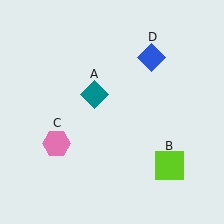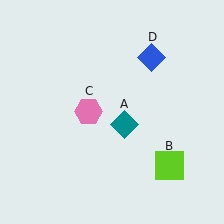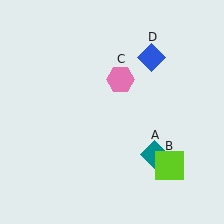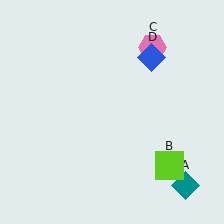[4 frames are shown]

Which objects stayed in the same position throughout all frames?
Lime square (object B) and blue diamond (object D) remained stationary.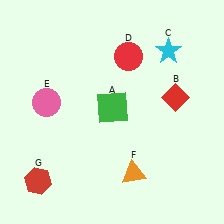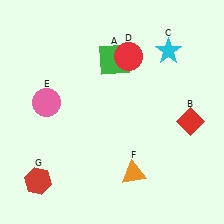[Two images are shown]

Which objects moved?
The objects that moved are: the green square (A), the red diamond (B).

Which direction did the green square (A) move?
The green square (A) moved up.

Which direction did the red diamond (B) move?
The red diamond (B) moved down.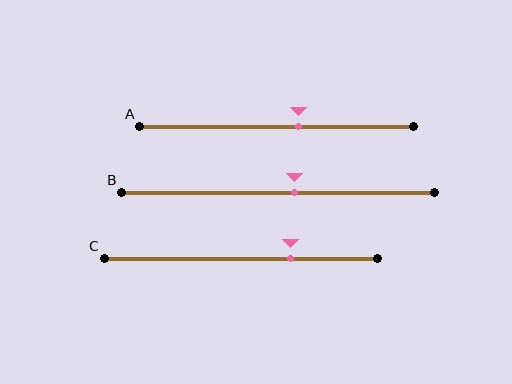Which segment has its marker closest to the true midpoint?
Segment B has its marker closest to the true midpoint.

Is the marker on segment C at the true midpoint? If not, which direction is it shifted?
No, the marker on segment C is shifted to the right by about 18% of the segment length.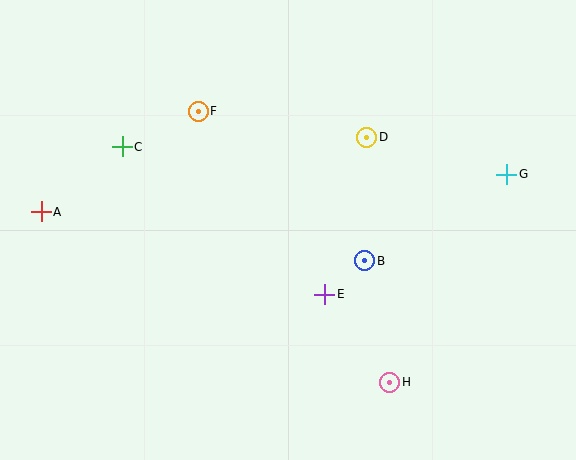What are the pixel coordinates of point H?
Point H is at (390, 382).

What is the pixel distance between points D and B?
The distance between D and B is 124 pixels.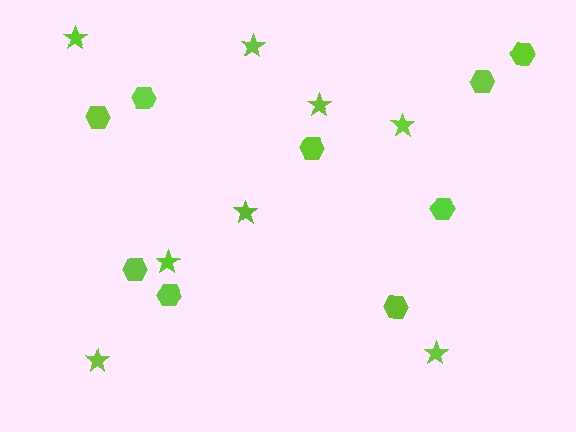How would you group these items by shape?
There are 2 groups: one group of hexagons (9) and one group of stars (8).